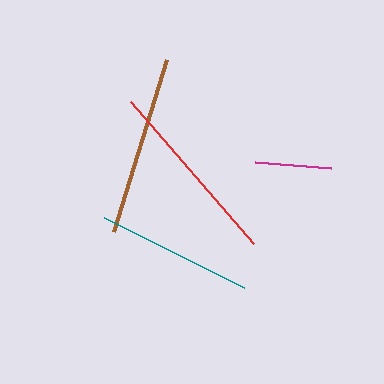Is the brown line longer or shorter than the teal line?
The brown line is longer than the teal line.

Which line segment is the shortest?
The magenta line is the shortest at approximately 75 pixels.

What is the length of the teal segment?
The teal segment is approximately 156 pixels long.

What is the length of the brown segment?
The brown segment is approximately 180 pixels long.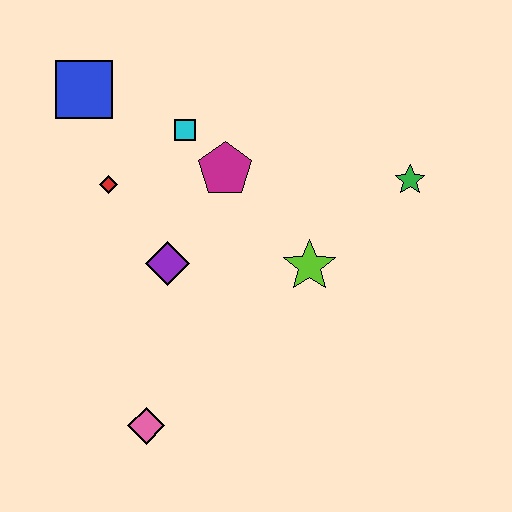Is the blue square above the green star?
Yes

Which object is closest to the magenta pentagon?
The cyan square is closest to the magenta pentagon.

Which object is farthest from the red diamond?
The green star is farthest from the red diamond.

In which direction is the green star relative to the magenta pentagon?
The green star is to the right of the magenta pentagon.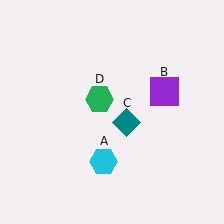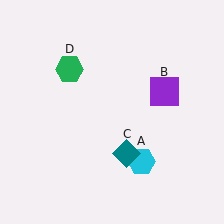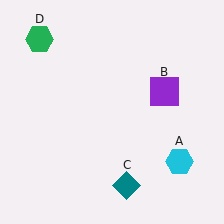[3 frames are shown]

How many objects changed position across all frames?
3 objects changed position: cyan hexagon (object A), teal diamond (object C), green hexagon (object D).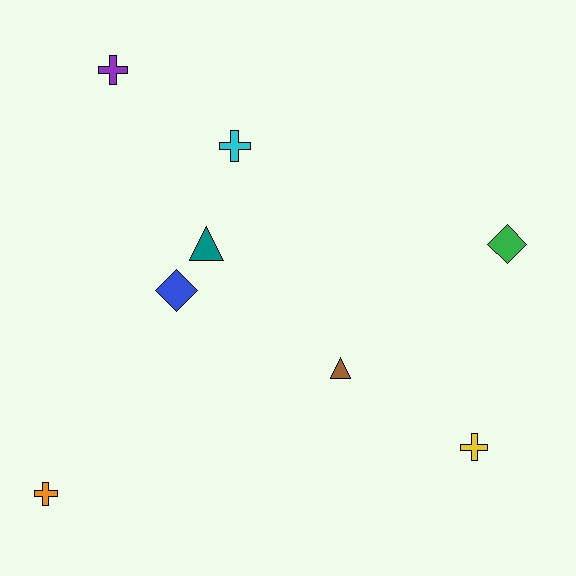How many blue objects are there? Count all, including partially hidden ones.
There is 1 blue object.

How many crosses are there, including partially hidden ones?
There are 4 crosses.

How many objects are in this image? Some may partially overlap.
There are 8 objects.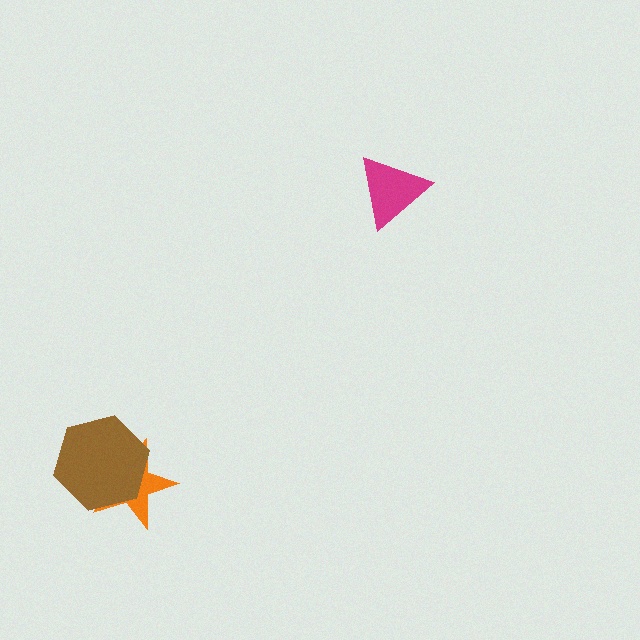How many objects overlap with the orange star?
1 object overlaps with the orange star.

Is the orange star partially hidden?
Yes, it is partially covered by another shape.